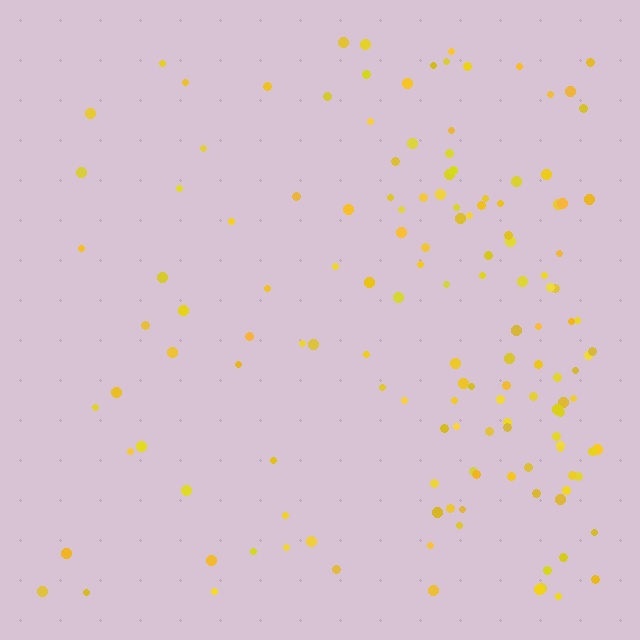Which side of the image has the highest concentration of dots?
The right.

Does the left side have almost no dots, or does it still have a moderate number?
Still a moderate number, just noticeably fewer than the right.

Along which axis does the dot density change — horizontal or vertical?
Horizontal.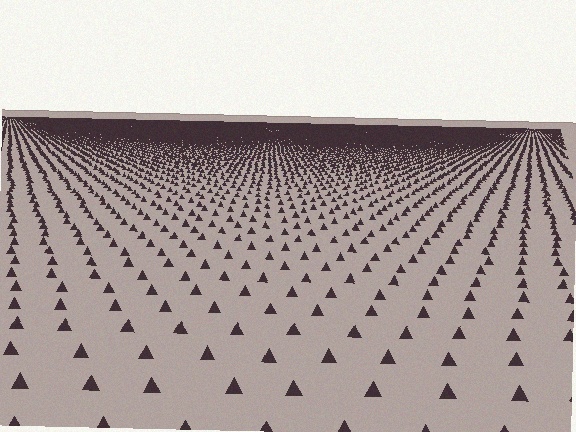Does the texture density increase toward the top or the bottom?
Density increases toward the top.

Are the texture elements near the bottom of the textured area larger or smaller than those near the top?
Larger. Near the bottom, elements are closer to the viewer and appear at a bigger on-screen size.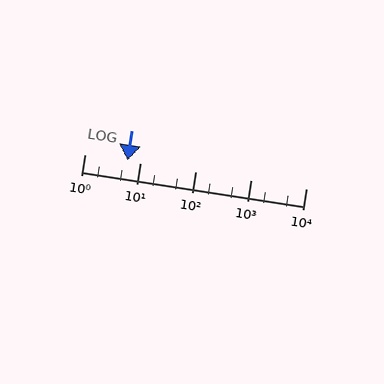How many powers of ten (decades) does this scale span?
The scale spans 4 decades, from 1 to 10000.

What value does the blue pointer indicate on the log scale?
The pointer indicates approximately 6.1.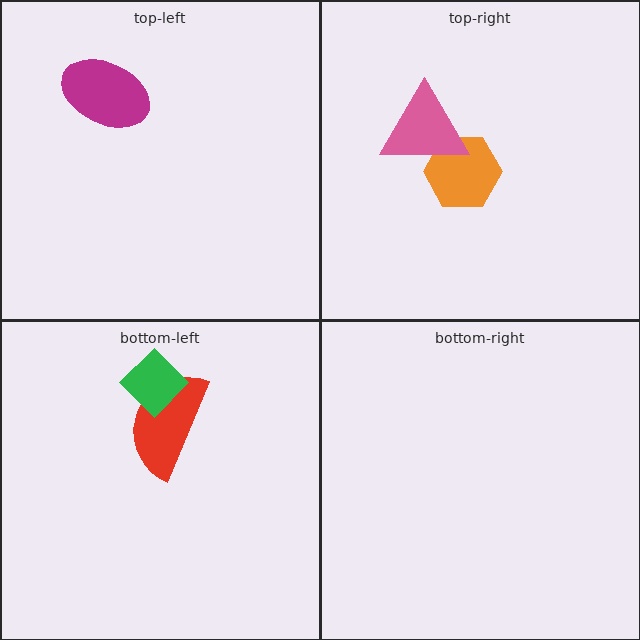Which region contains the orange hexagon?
The top-right region.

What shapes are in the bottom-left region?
The red semicircle, the green diamond.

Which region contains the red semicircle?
The bottom-left region.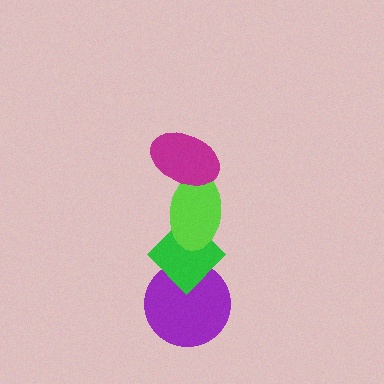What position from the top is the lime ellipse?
The lime ellipse is 2nd from the top.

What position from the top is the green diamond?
The green diamond is 3rd from the top.